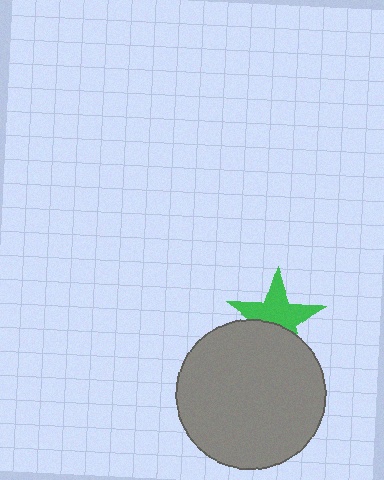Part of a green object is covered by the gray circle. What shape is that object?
It is a star.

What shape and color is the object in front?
The object in front is a gray circle.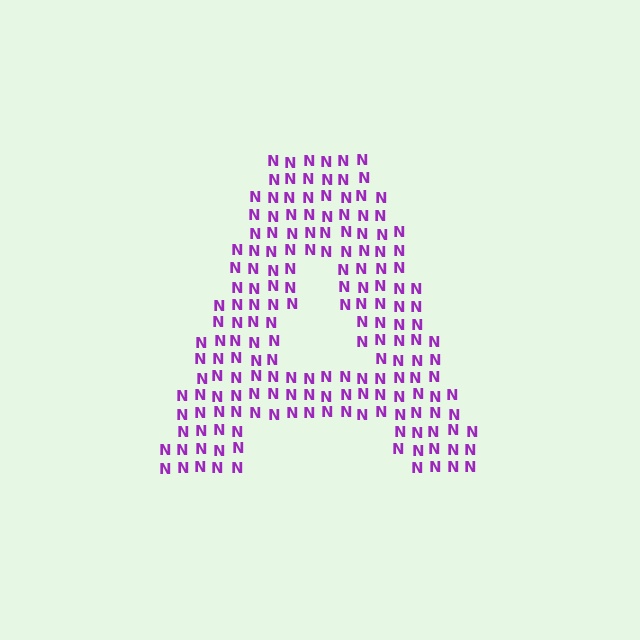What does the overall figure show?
The overall figure shows the letter A.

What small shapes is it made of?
It is made of small letter N's.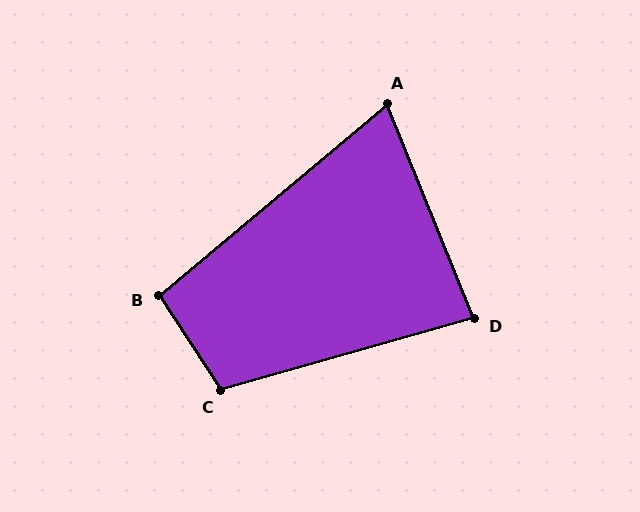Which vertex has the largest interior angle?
C, at approximately 108 degrees.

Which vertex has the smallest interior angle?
A, at approximately 72 degrees.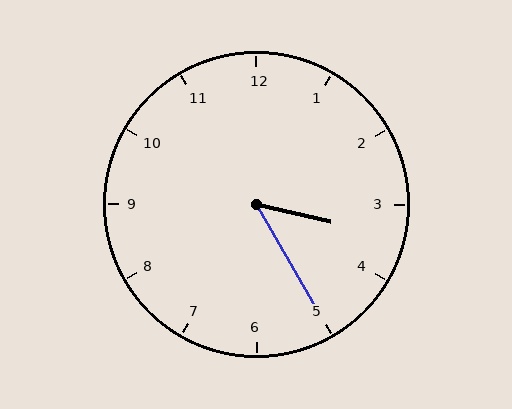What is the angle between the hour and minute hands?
Approximately 48 degrees.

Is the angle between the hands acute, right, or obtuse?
It is acute.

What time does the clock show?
3:25.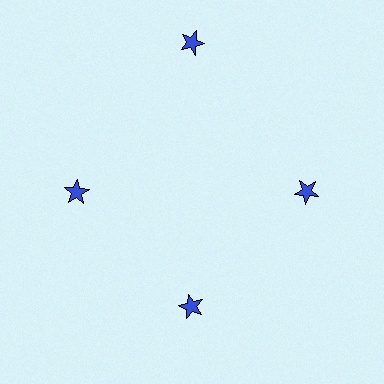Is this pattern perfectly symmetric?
No. The 4 blue stars are arranged in a ring, but one element near the 12 o'clock position is pushed outward from the center, breaking the 4-fold rotational symmetry.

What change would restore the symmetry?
The symmetry would be restored by moving it inward, back onto the ring so that all 4 stars sit at equal angles and equal distance from the center.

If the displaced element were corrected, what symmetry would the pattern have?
It would have 4-fold rotational symmetry — the pattern would map onto itself every 90 degrees.